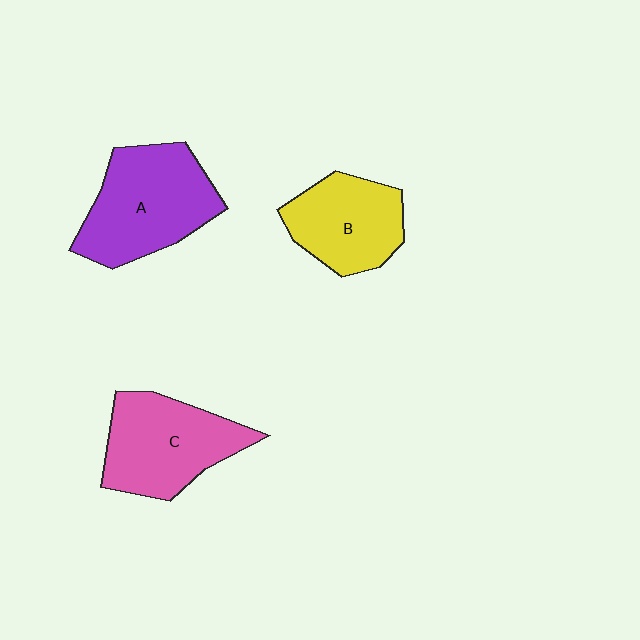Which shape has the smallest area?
Shape B (yellow).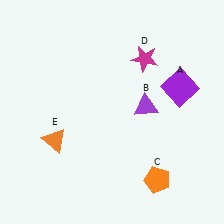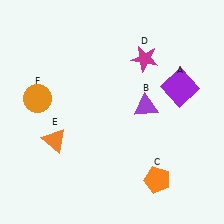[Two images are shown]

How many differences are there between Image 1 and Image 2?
There is 1 difference between the two images.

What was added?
An orange circle (F) was added in Image 2.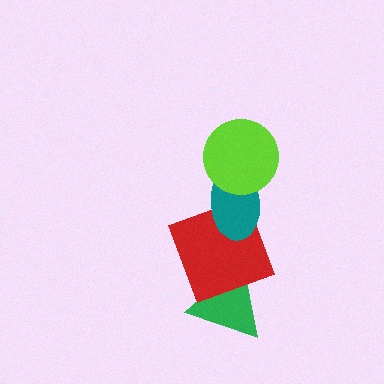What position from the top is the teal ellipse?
The teal ellipse is 2nd from the top.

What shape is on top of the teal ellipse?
The lime circle is on top of the teal ellipse.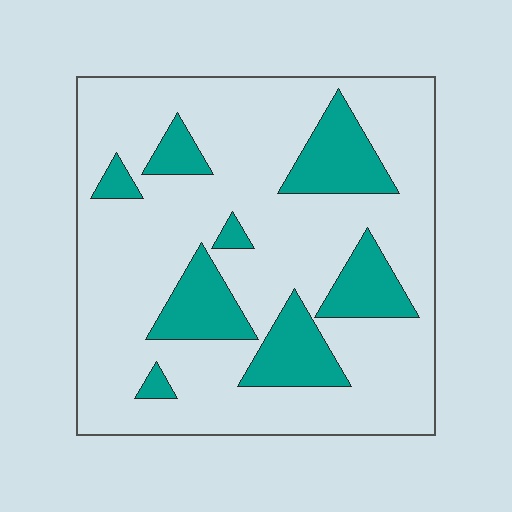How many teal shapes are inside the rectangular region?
8.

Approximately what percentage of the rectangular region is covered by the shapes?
Approximately 20%.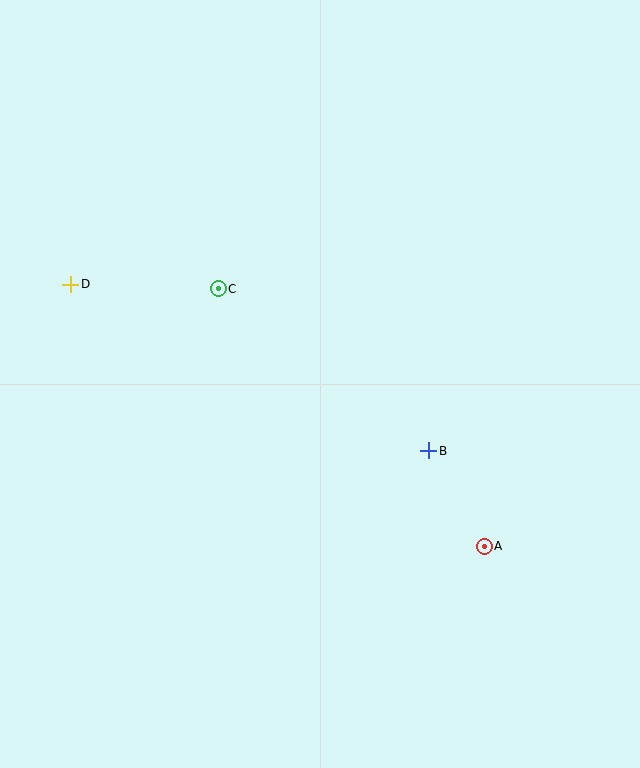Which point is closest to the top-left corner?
Point D is closest to the top-left corner.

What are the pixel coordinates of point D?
Point D is at (71, 284).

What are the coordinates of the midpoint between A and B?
The midpoint between A and B is at (456, 499).